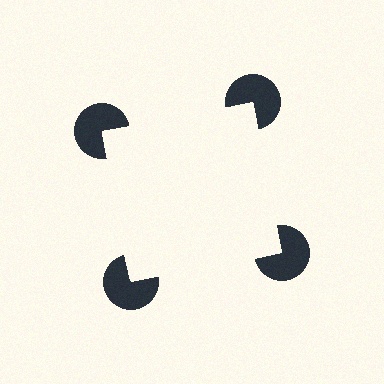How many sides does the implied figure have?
4 sides.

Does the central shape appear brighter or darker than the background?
It typically appears slightly brighter than the background, even though no actual brightness change is drawn.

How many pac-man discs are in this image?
There are 4 — one at each vertex of the illusory square.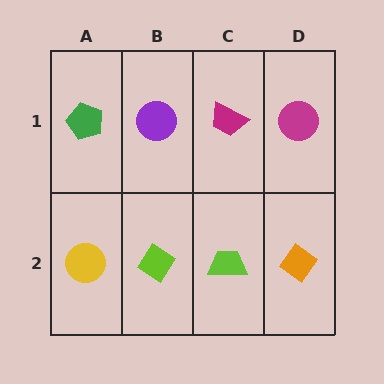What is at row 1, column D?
A magenta circle.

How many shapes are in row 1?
4 shapes.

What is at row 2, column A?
A yellow circle.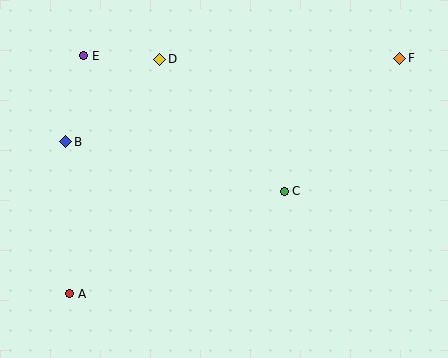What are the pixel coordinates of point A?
Point A is at (70, 294).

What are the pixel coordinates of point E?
Point E is at (84, 56).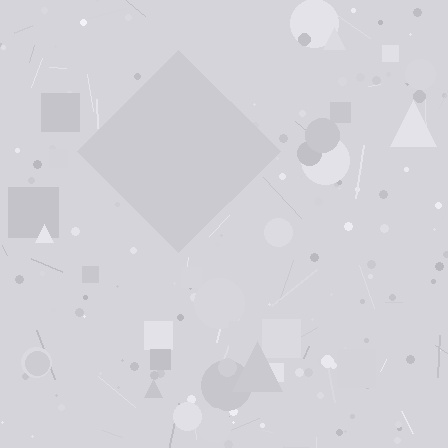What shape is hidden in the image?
A diamond is hidden in the image.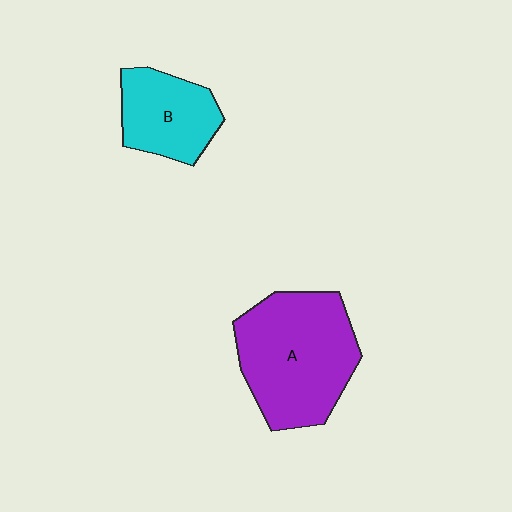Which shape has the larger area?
Shape A (purple).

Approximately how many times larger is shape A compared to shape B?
Approximately 1.8 times.